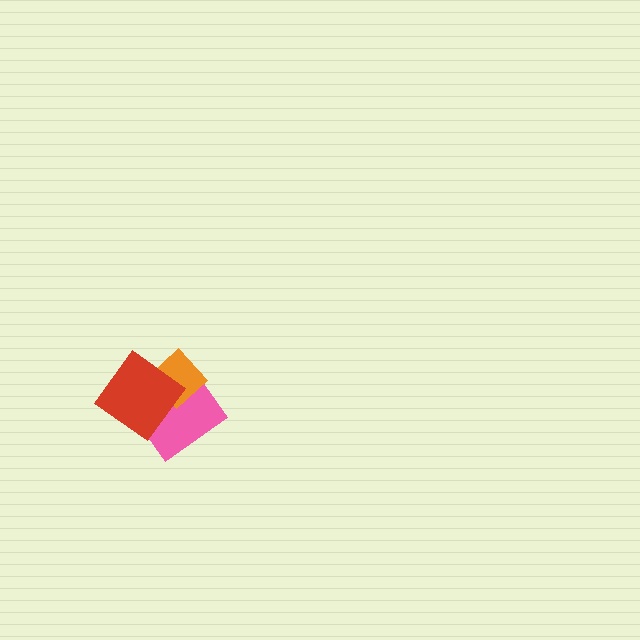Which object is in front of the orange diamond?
The red diamond is in front of the orange diamond.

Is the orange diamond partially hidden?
Yes, it is partially covered by another shape.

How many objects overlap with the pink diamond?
2 objects overlap with the pink diamond.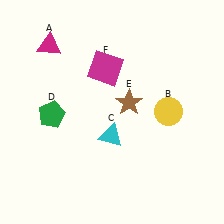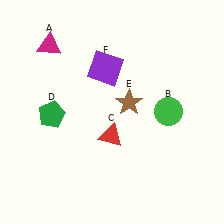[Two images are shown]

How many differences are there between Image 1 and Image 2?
There are 3 differences between the two images.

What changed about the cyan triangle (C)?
In Image 1, C is cyan. In Image 2, it changed to red.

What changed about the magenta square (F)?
In Image 1, F is magenta. In Image 2, it changed to purple.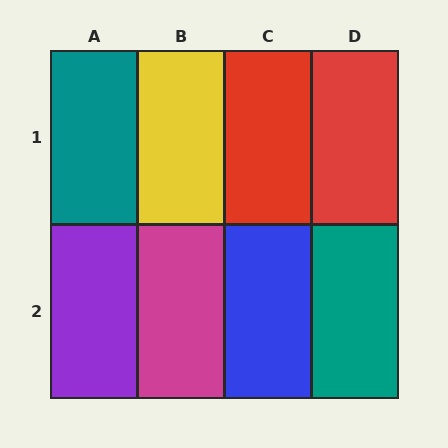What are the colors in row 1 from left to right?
Teal, yellow, red, red.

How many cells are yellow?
1 cell is yellow.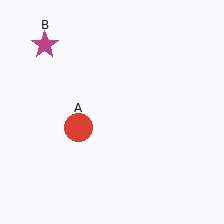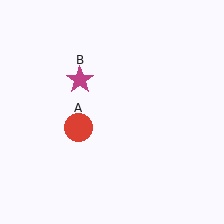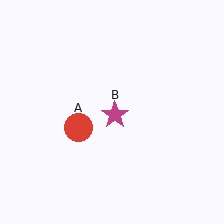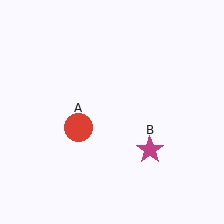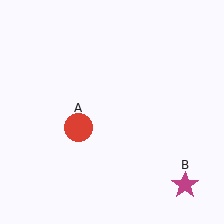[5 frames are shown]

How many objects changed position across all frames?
1 object changed position: magenta star (object B).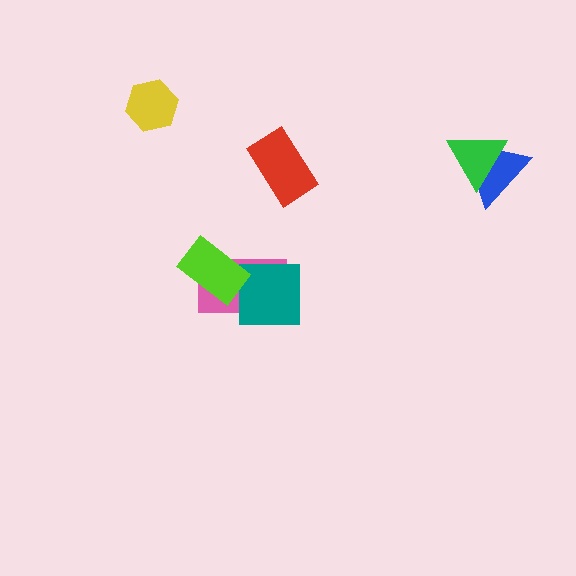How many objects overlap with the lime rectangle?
1 object overlaps with the lime rectangle.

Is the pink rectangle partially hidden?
Yes, it is partially covered by another shape.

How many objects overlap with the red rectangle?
0 objects overlap with the red rectangle.